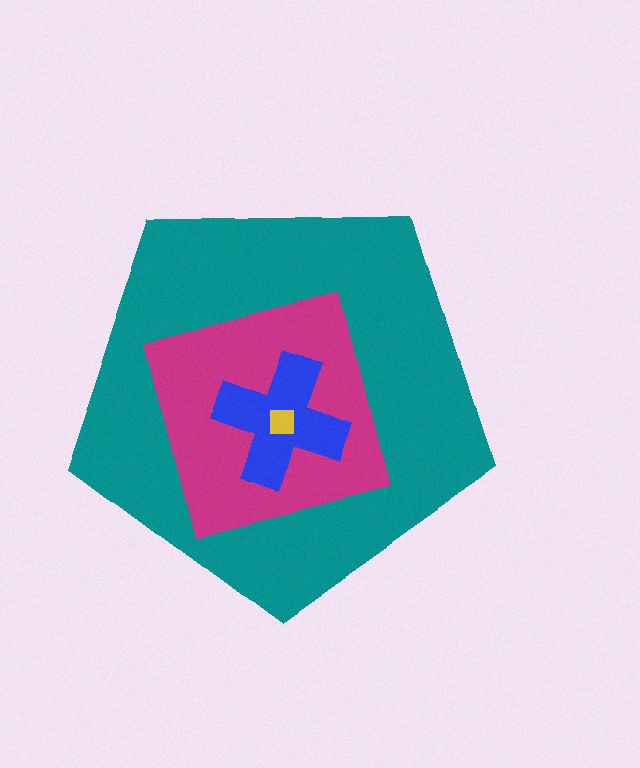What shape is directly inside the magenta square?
The blue cross.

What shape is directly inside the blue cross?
The yellow square.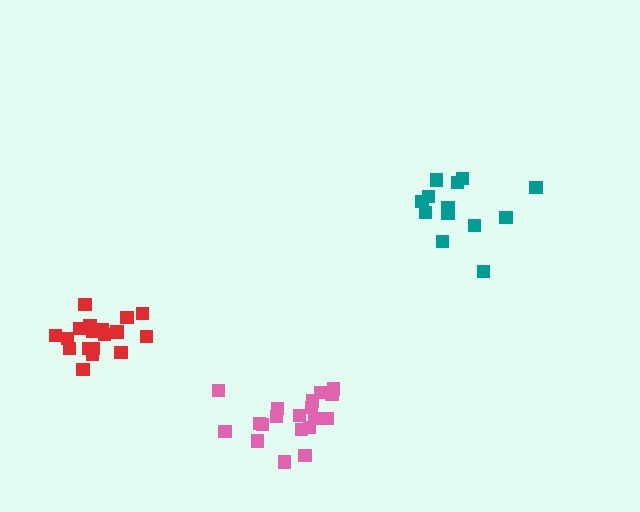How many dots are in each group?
Group 1: 13 dots, Group 2: 19 dots, Group 3: 19 dots (51 total).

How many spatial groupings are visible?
There are 3 spatial groupings.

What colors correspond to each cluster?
The clusters are colored: teal, red, pink.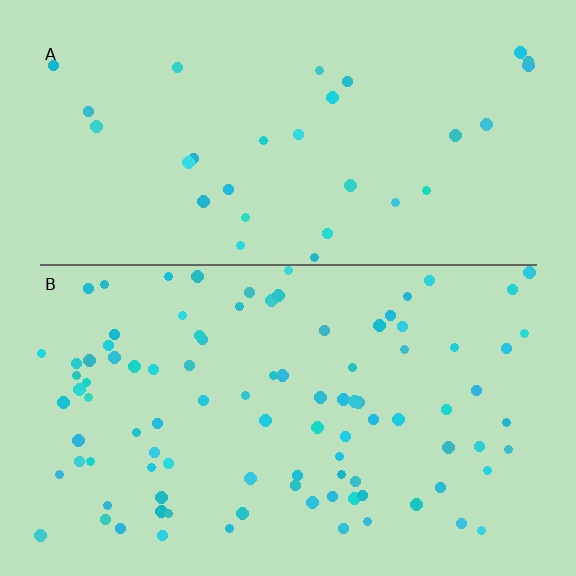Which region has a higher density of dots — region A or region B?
B (the bottom).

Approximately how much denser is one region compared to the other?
Approximately 3.1× — region B over region A.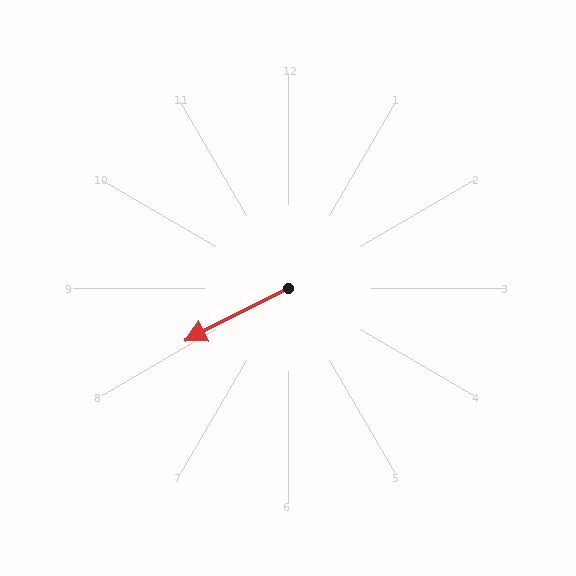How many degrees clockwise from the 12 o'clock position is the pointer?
Approximately 243 degrees.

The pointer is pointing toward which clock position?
Roughly 8 o'clock.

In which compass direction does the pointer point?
Southwest.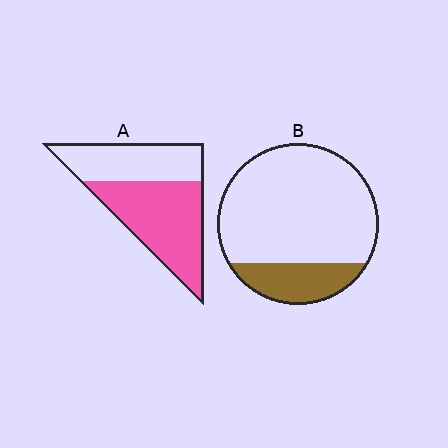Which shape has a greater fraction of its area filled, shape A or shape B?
Shape A.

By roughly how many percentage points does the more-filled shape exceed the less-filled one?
By roughly 40 percentage points (A over B).